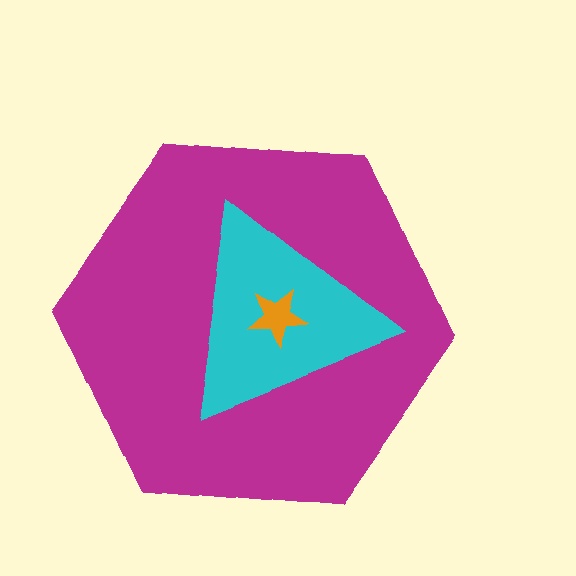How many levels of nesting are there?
3.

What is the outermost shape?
The magenta hexagon.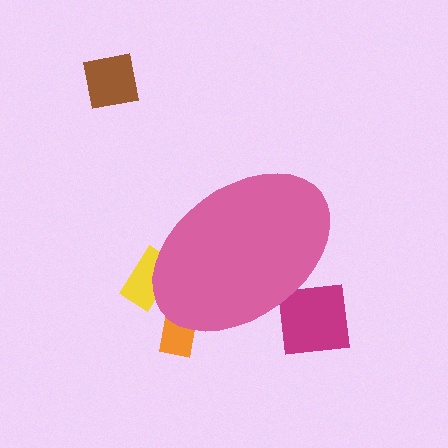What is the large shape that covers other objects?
A pink ellipse.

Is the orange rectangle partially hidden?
Yes, the orange rectangle is partially hidden behind the pink ellipse.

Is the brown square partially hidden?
No, the brown square is fully visible.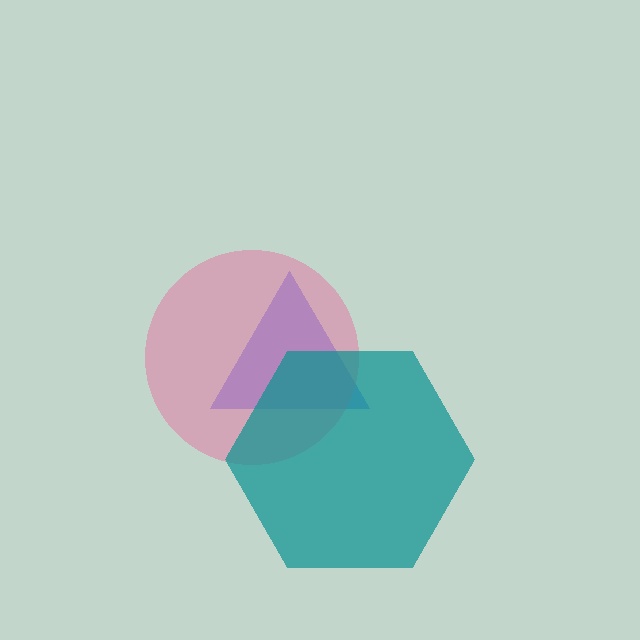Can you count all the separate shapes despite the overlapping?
Yes, there are 3 separate shapes.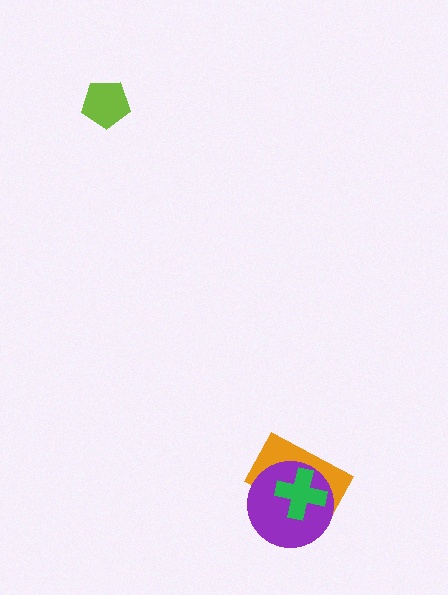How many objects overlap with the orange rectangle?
2 objects overlap with the orange rectangle.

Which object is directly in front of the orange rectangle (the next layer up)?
The purple circle is directly in front of the orange rectangle.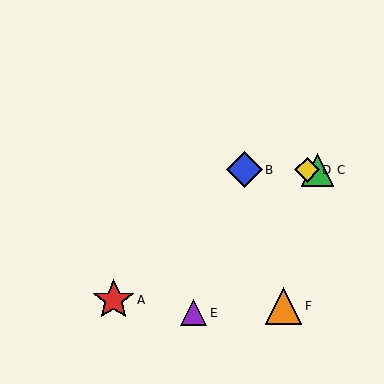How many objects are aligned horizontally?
3 objects (B, C, D) are aligned horizontally.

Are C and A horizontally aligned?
No, C is at y≈170 and A is at y≈300.